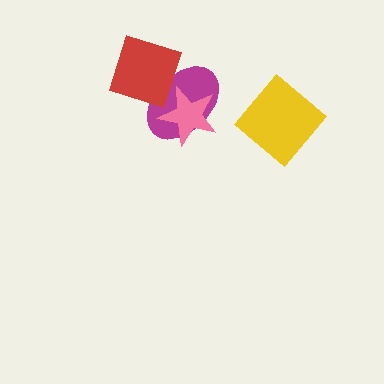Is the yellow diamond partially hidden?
No, no other shape covers it.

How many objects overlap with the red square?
1 object overlaps with the red square.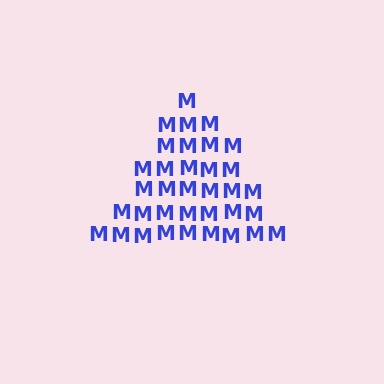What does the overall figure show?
The overall figure shows a triangle.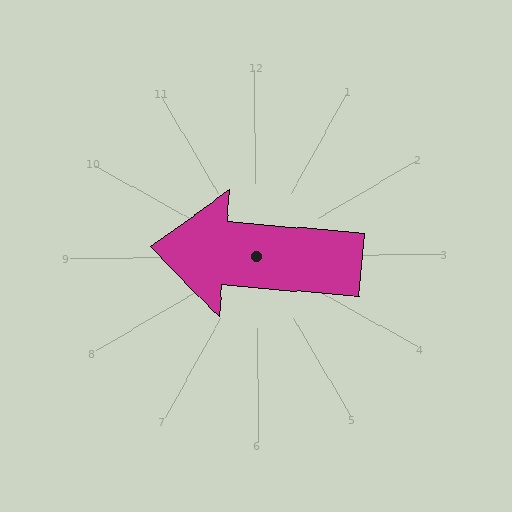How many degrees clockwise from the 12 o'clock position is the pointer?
Approximately 276 degrees.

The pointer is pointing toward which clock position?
Roughly 9 o'clock.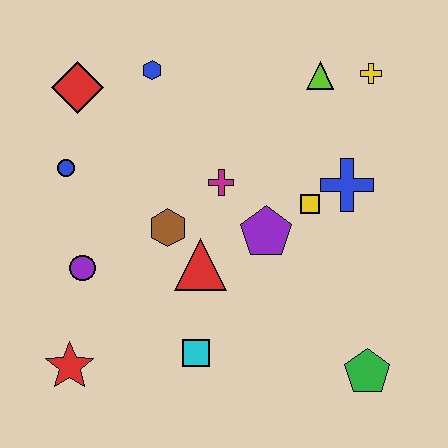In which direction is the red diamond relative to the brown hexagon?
The red diamond is above the brown hexagon.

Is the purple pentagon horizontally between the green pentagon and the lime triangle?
No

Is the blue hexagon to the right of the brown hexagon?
No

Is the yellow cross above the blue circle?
Yes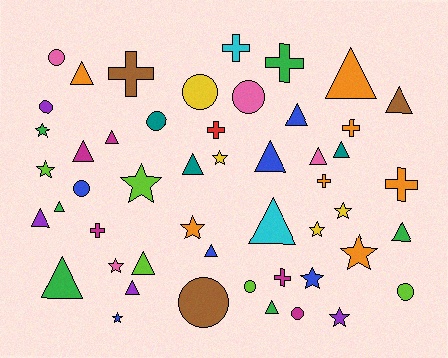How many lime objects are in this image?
There are 5 lime objects.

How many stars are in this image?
There are 12 stars.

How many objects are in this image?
There are 50 objects.